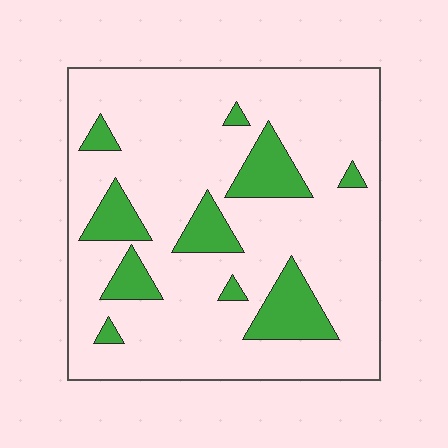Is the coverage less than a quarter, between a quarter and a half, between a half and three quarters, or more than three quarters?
Less than a quarter.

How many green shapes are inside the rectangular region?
10.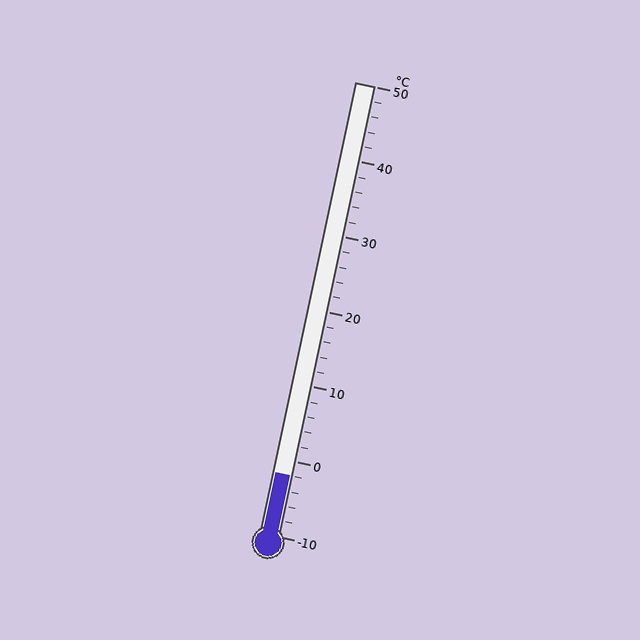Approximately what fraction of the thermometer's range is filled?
The thermometer is filled to approximately 15% of its range.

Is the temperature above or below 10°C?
The temperature is below 10°C.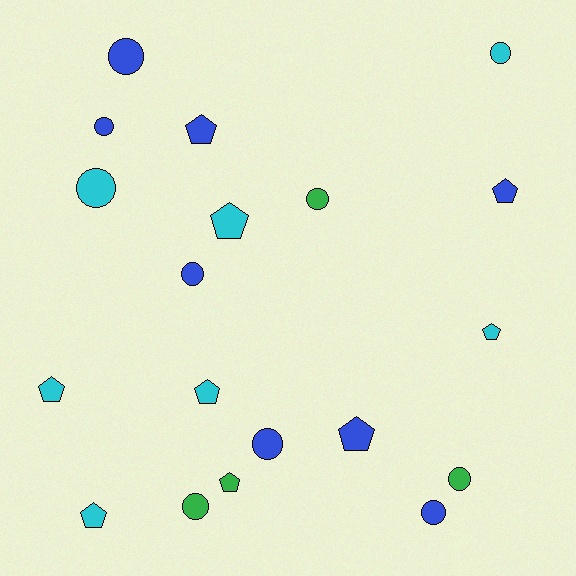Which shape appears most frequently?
Circle, with 10 objects.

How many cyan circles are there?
There are 2 cyan circles.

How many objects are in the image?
There are 19 objects.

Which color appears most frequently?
Blue, with 8 objects.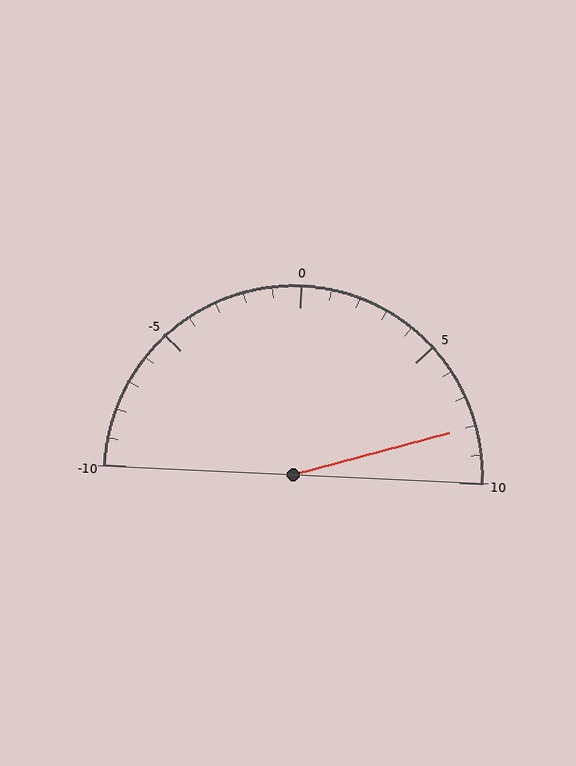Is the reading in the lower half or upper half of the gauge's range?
The reading is in the upper half of the range (-10 to 10).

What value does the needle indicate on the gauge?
The needle indicates approximately 8.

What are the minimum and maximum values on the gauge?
The gauge ranges from -10 to 10.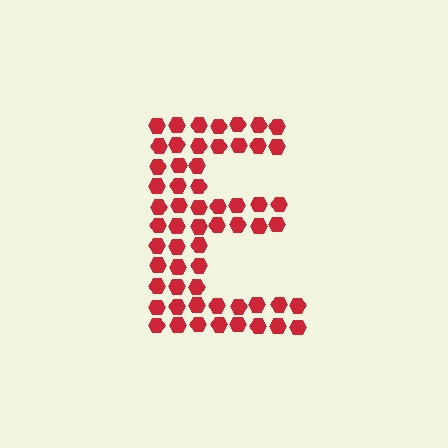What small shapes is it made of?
It is made of small hexagons.